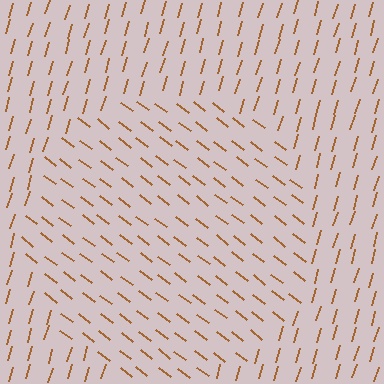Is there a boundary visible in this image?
Yes, there is a texture boundary formed by a change in line orientation.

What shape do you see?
I see a circle.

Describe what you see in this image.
The image is filled with small brown line segments. A circle region in the image has lines oriented differently from the surrounding lines, creating a visible texture boundary.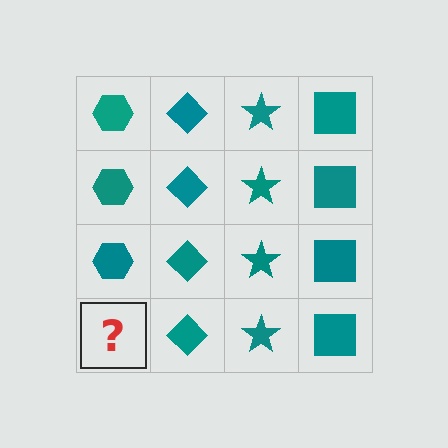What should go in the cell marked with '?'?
The missing cell should contain a teal hexagon.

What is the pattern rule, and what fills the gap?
The rule is that each column has a consistent shape. The gap should be filled with a teal hexagon.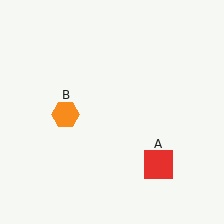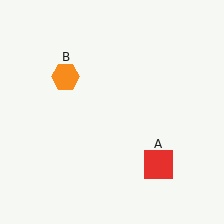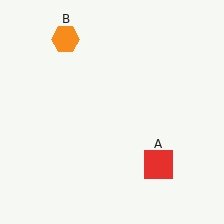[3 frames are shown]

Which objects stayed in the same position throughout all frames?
Red square (object A) remained stationary.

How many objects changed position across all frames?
1 object changed position: orange hexagon (object B).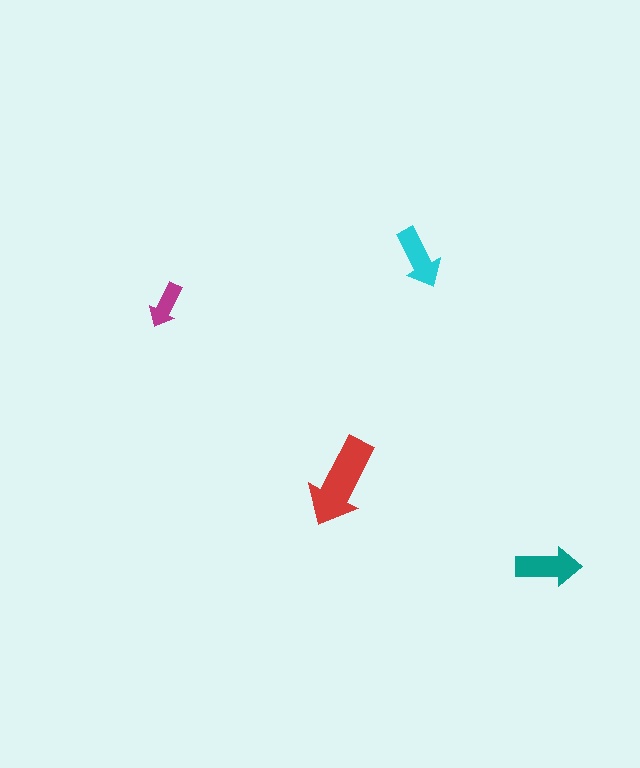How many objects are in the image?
There are 4 objects in the image.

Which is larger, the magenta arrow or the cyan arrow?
The cyan one.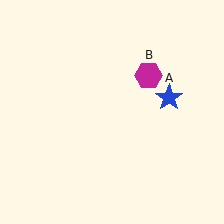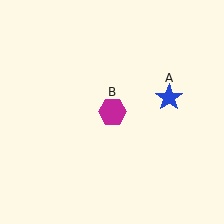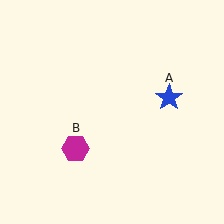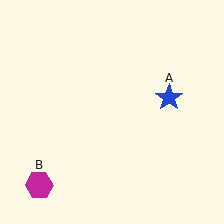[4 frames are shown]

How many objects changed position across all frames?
1 object changed position: magenta hexagon (object B).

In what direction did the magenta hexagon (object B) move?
The magenta hexagon (object B) moved down and to the left.